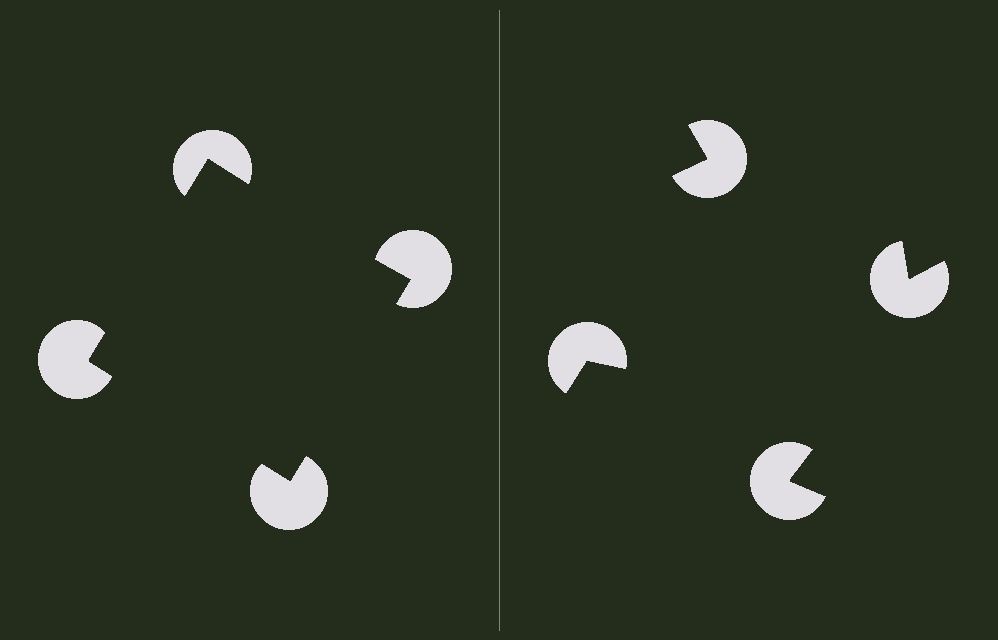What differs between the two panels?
The pac-man discs are positioned identically on both sides; only the wedge orientations differ. On the left they align to a square; on the right they are misaligned.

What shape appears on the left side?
An illusory square.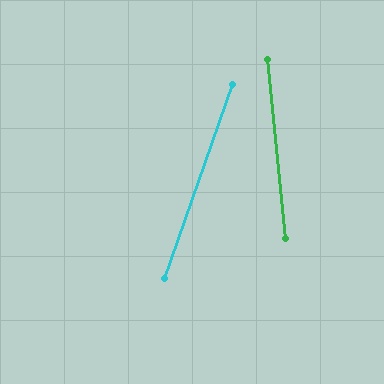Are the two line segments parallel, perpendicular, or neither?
Neither parallel nor perpendicular — they differ by about 25°.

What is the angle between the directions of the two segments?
Approximately 25 degrees.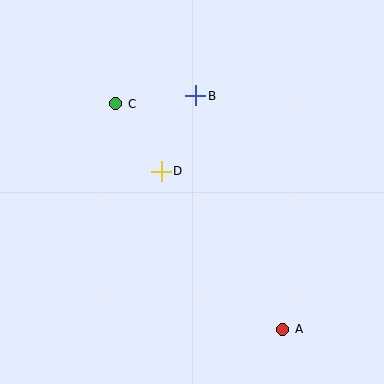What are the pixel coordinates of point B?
Point B is at (196, 96).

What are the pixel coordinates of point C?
Point C is at (116, 104).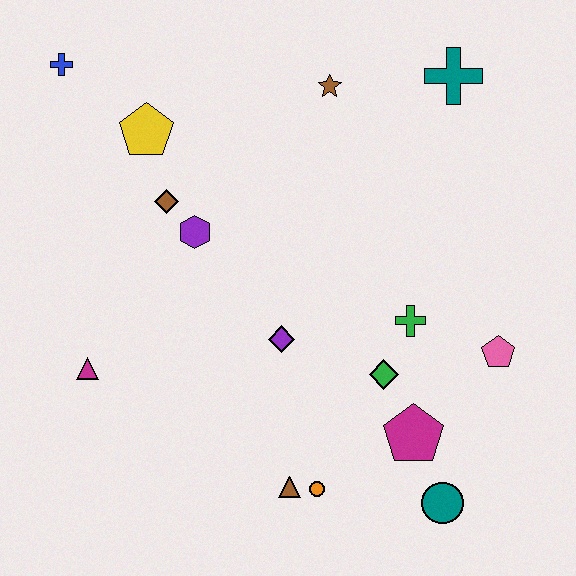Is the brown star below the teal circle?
No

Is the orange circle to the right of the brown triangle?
Yes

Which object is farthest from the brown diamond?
The teal circle is farthest from the brown diamond.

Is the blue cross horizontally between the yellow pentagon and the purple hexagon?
No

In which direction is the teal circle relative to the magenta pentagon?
The teal circle is below the magenta pentagon.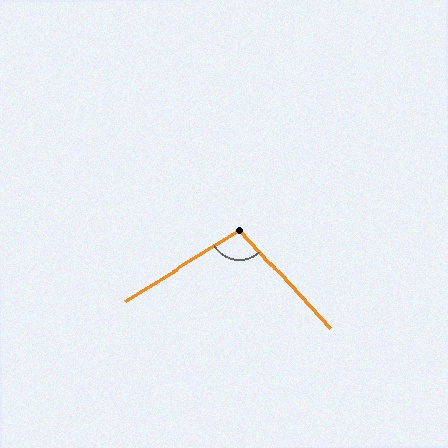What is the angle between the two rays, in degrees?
Approximately 101 degrees.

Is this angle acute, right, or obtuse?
It is obtuse.